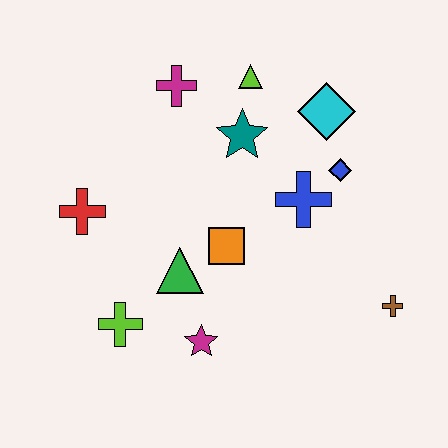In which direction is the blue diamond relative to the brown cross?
The blue diamond is above the brown cross.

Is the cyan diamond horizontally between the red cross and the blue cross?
No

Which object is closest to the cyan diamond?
The blue diamond is closest to the cyan diamond.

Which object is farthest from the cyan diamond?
The lime cross is farthest from the cyan diamond.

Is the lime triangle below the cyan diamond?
No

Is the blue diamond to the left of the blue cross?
No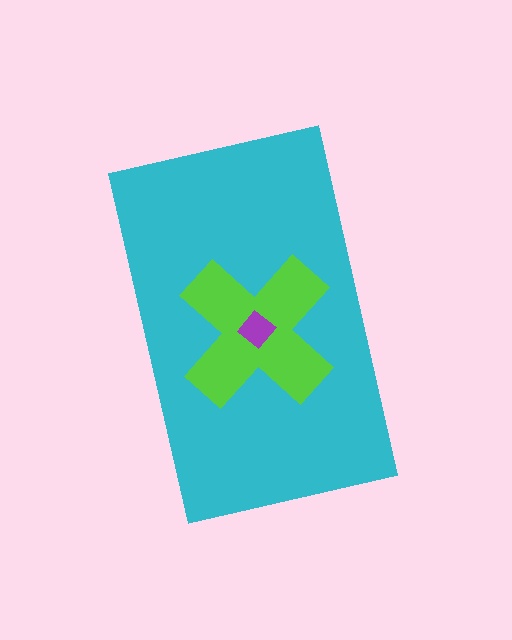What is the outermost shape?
The cyan rectangle.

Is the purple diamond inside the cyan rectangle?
Yes.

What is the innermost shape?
The purple diamond.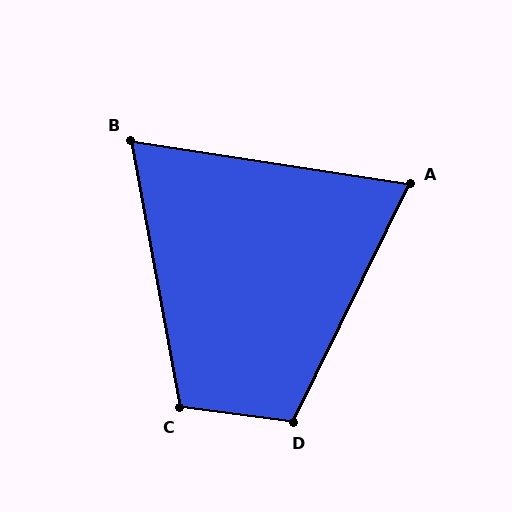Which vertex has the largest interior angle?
D, at approximately 109 degrees.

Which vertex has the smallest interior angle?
B, at approximately 71 degrees.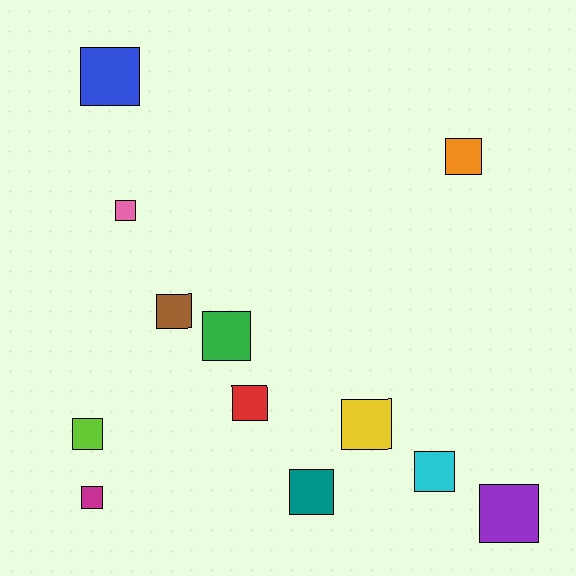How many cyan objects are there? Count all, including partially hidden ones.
There is 1 cyan object.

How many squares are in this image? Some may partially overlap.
There are 12 squares.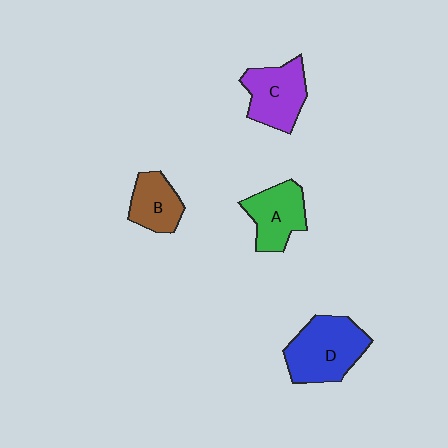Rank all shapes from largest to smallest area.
From largest to smallest: D (blue), C (purple), A (green), B (brown).